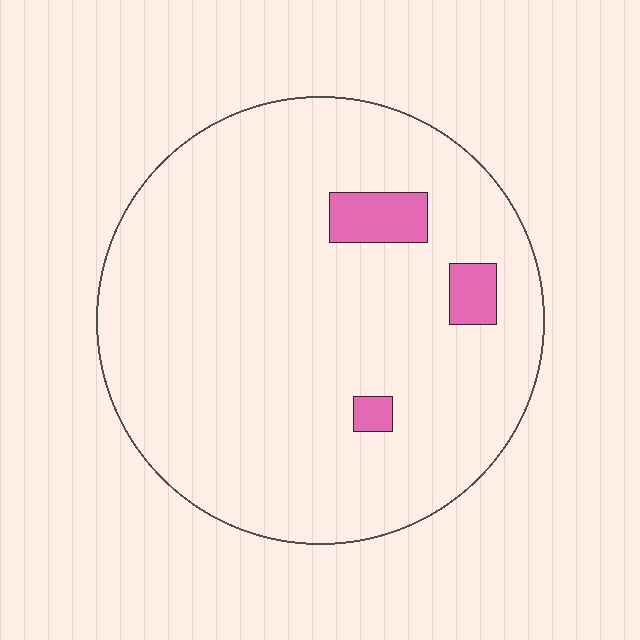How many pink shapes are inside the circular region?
3.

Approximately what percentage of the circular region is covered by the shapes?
Approximately 5%.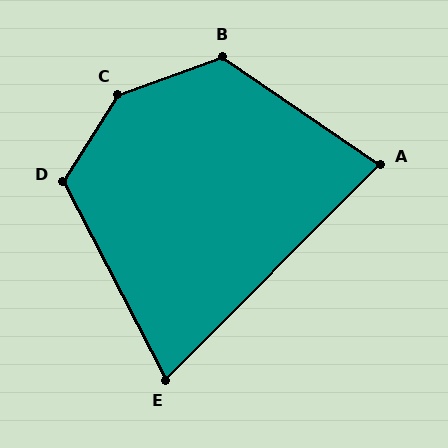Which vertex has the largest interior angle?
C, at approximately 143 degrees.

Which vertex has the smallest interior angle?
E, at approximately 72 degrees.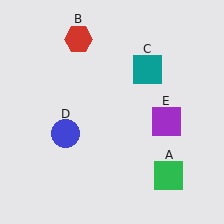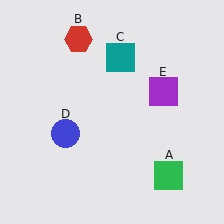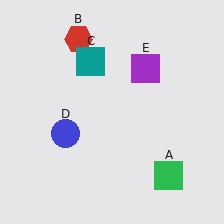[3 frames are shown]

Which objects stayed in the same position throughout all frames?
Green square (object A) and red hexagon (object B) and blue circle (object D) remained stationary.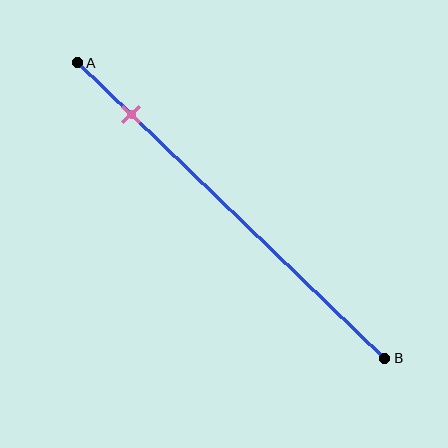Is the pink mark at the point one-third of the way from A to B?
No, the mark is at about 20% from A, not at the 33% one-third point.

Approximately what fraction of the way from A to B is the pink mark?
The pink mark is approximately 20% of the way from A to B.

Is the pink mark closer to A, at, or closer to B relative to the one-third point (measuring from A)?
The pink mark is closer to point A than the one-third point of segment AB.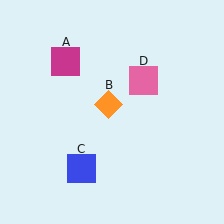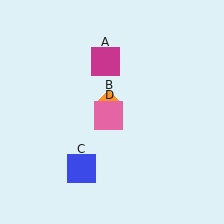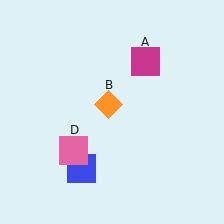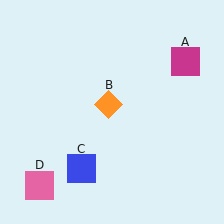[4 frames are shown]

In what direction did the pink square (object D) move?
The pink square (object D) moved down and to the left.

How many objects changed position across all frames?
2 objects changed position: magenta square (object A), pink square (object D).